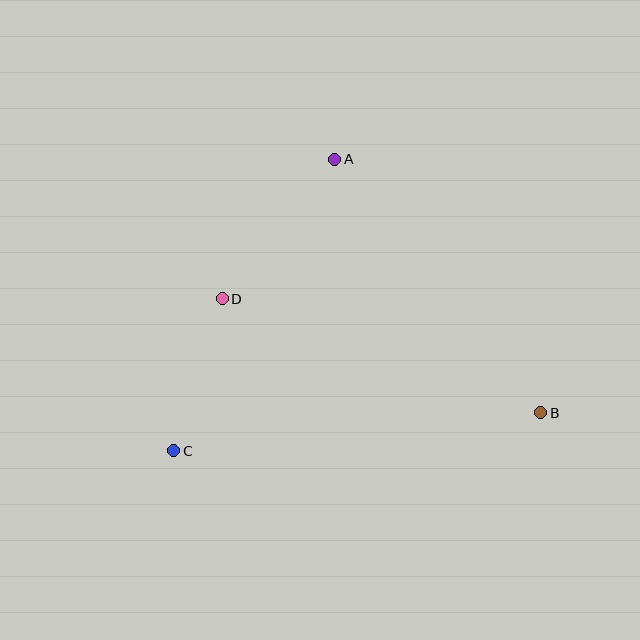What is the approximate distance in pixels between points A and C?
The distance between A and C is approximately 333 pixels.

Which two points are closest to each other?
Points C and D are closest to each other.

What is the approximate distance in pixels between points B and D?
The distance between B and D is approximately 338 pixels.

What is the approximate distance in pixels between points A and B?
The distance between A and B is approximately 327 pixels.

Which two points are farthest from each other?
Points B and C are farthest from each other.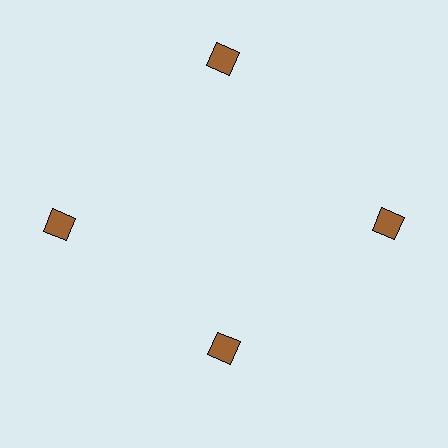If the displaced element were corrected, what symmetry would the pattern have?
It would have 4-fold rotational symmetry — the pattern would map onto itself every 90 degrees.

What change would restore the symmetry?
The symmetry would be restored by moving it outward, back onto the ring so that all 4 squares sit at equal angles and equal distance from the center.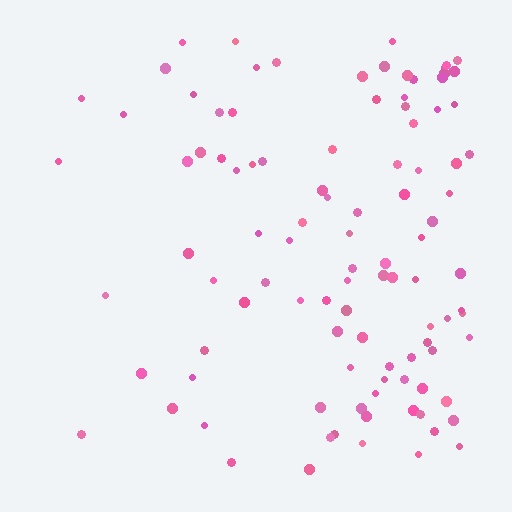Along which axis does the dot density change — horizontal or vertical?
Horizontal.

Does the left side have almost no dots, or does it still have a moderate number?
Still a moderate number, just noticeably fewer than the right.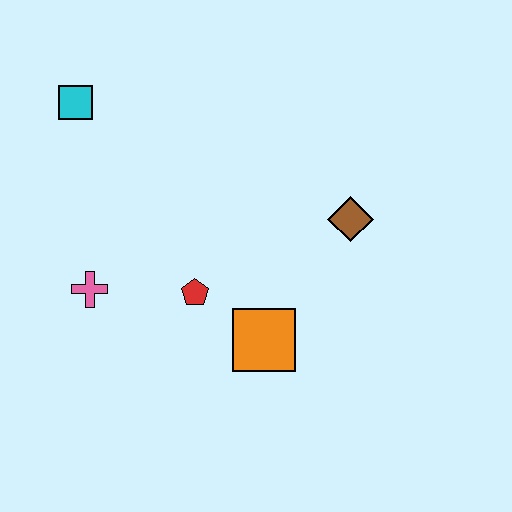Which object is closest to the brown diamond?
The orange square is closest to the brown diamond.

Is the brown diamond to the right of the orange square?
Yes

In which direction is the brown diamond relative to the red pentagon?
The brown diamond is to the right of the red pentagon.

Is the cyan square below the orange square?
No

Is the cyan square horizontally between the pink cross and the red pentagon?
No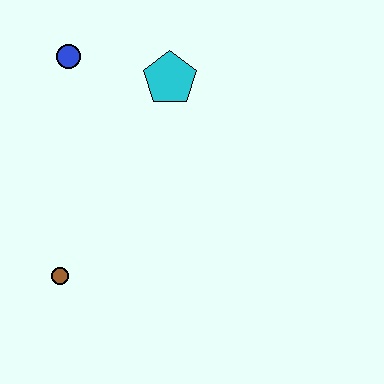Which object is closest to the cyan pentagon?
The blue circle is closest to the cyan pentagon.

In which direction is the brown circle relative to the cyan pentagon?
The brown circle is below the cyan pentagon.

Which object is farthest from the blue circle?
The brown circle is farthest from the blue circle.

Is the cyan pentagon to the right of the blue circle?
Yes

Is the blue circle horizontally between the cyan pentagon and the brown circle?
Yes